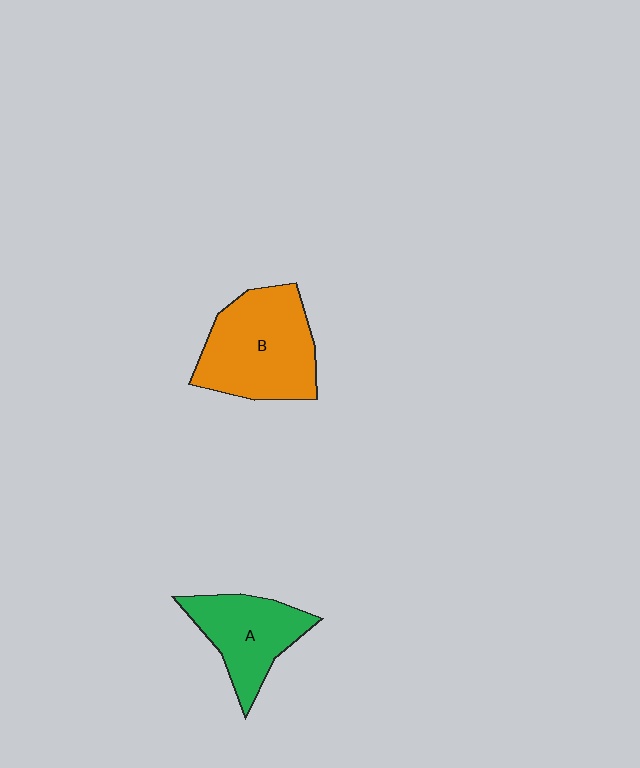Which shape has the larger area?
Shape B (orange).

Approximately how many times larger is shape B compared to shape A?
Approximately 1.4 times.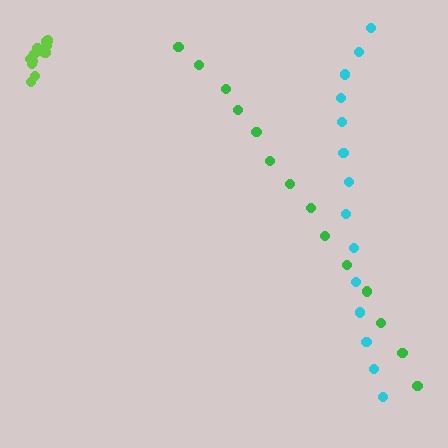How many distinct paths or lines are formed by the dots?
There are 3 distinct paths.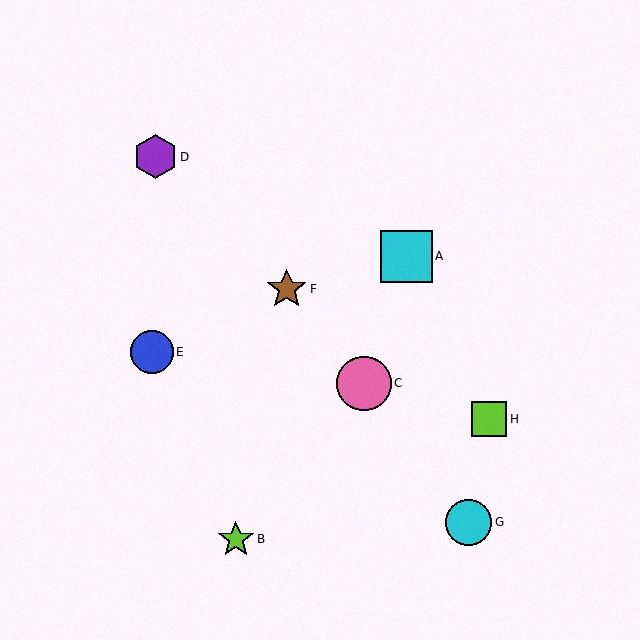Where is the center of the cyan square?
The center of the cyan square is at (407, 256).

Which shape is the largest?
The pink circle (labeled C) is the largest.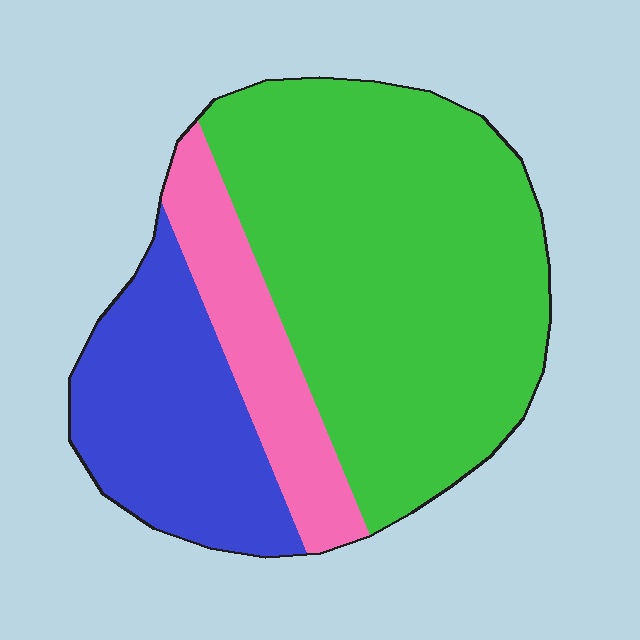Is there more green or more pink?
Green.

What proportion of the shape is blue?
Blue covers roughly 25% of the shape.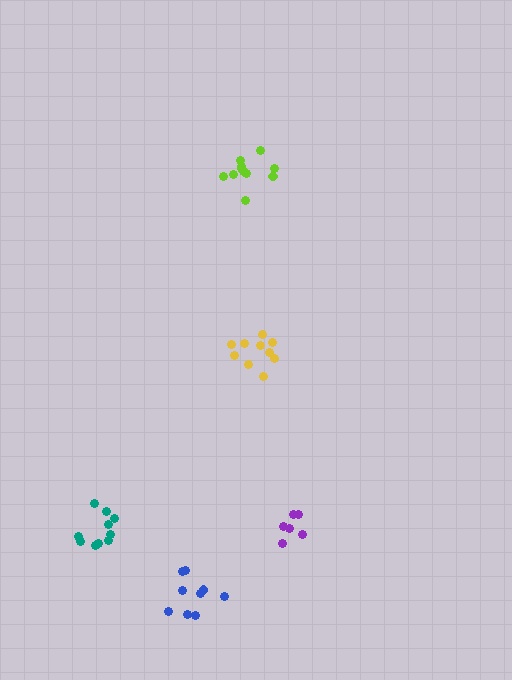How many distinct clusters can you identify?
There are 5 distinct clusters.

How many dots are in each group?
Group 1: 6 dots, Group 2: 10 dots, Group 3: 11 dots, Group 4: 10 dots, Group 5: 9 dots (46 total).